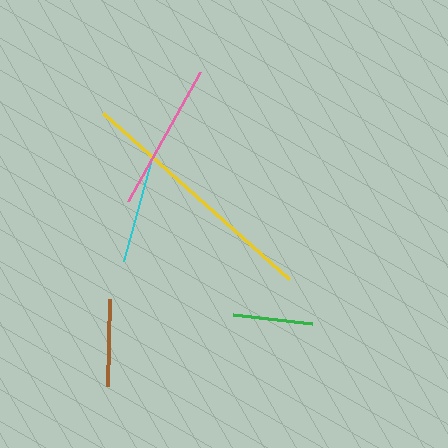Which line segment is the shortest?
The green line is the shortest at approximately 79 pixels.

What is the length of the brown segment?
The brown segment is approximately 87 pixels long.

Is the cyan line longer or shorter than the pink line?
The pink line is longer than the cyan line.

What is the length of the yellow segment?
The yellow segment is approximately 250 pixels long.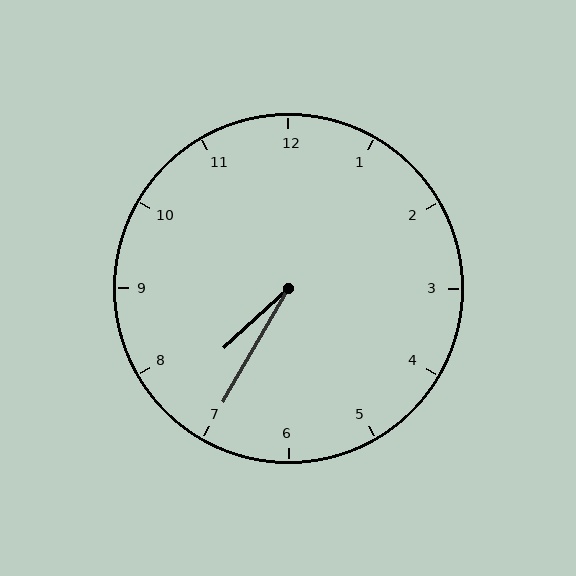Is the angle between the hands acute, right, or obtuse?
It is acute.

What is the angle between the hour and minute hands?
Approximately 18 degrees.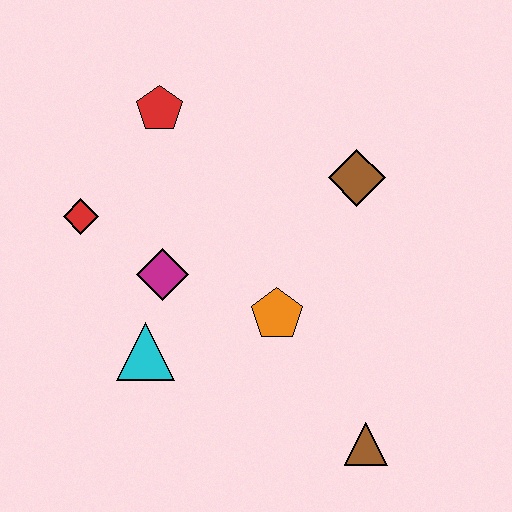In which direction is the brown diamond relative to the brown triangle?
The brown diamond is above the brown triangle.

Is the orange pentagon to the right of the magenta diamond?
Yes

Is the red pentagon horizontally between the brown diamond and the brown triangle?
No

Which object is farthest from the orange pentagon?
The red pentagon is farthest from the orange pentagon.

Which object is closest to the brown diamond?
The orange pentagon is closest to the brown diamond.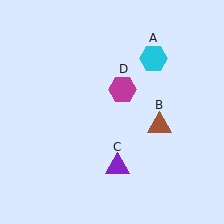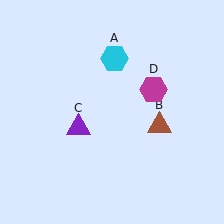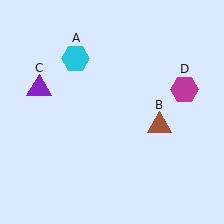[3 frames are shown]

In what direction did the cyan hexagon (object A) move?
The cyan hexagon (object A) moved left.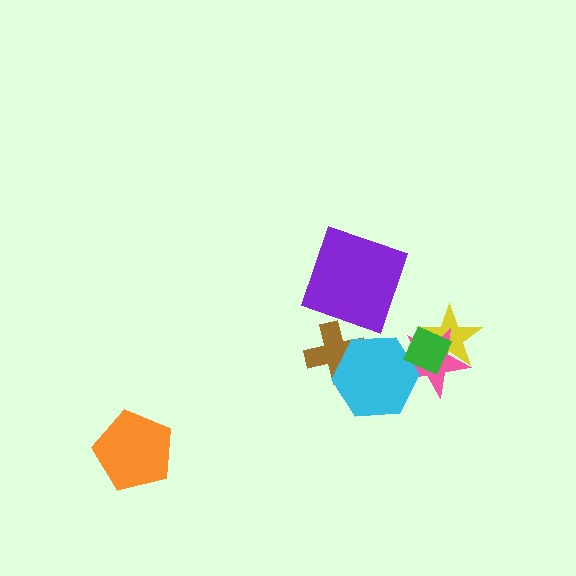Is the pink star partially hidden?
Yes, it is partially covered by another shape.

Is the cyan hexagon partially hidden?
Yes, it is partially covered by another shape.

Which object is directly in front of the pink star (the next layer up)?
The cyan hexagon is directly in front of the pink star.